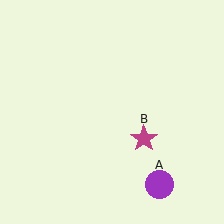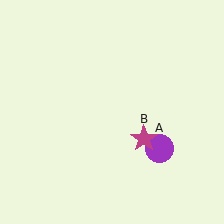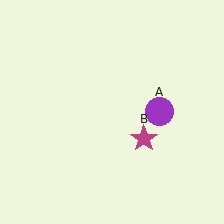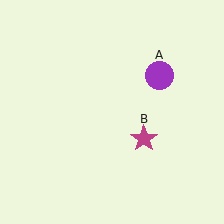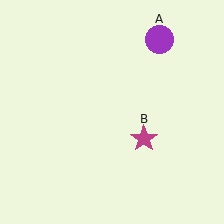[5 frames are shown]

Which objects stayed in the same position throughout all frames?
Magenta star (object B) remained stationary.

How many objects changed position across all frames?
1 object changed position: purple circle (object A).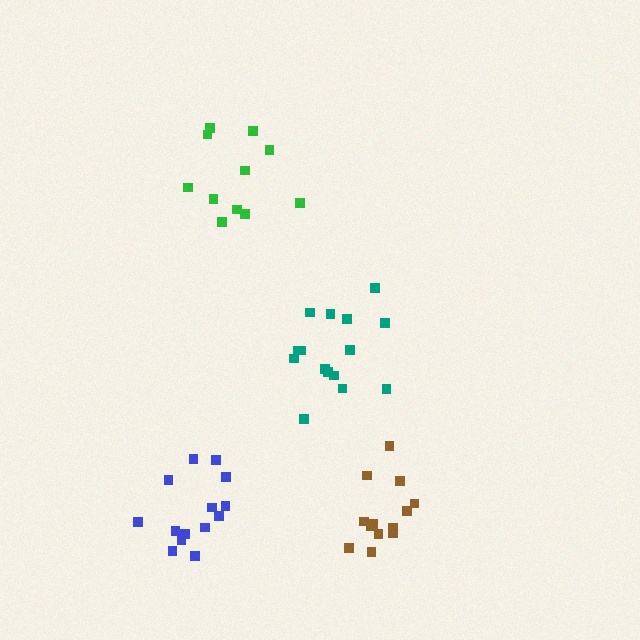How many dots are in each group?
Group 1: 13 dots, Group 2: 14 dots, Group 3: 11 dots, Group 4: 15 dots (53 total).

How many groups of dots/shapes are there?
There are 4 groups.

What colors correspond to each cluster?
The clusters are colored: brown, blue, green, teal.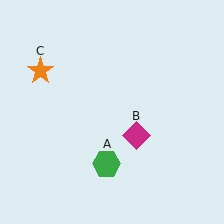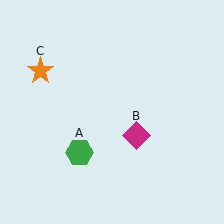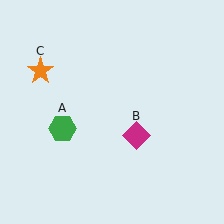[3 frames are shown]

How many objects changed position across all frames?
1 object changed position: green hexagon (object A).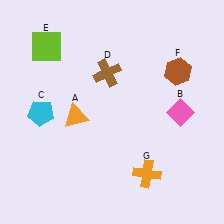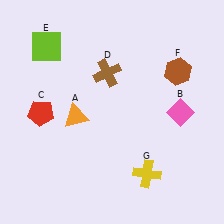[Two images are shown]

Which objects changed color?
C changed from cyan to red. G changed from orange to yellow.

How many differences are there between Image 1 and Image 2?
There are 2 differences between the two images.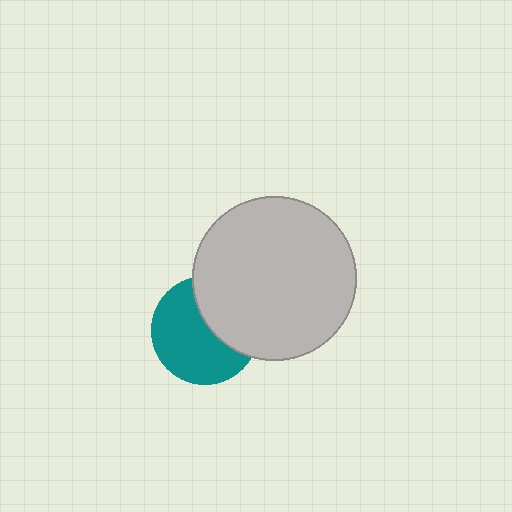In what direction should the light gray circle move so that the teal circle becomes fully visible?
The light gray circle should move right. That is the shortest direction to clear the overlap and leave the teal circle fully visible.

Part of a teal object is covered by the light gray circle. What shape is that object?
It is a circle.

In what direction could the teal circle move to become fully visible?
The teal circle could move left. That would shift it out from behind the light gray circle entirely.